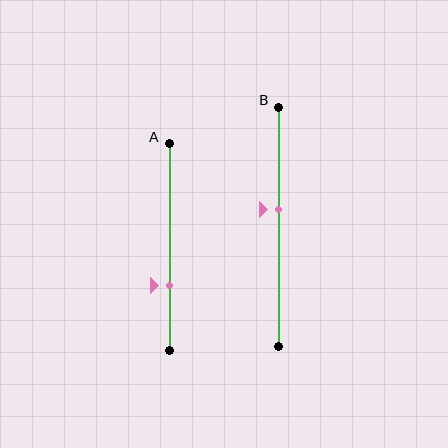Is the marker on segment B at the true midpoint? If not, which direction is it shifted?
No, the marker on segment B is shifted upward by about 7% of the segment length.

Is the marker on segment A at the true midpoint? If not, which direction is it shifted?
No, the marker on segment A is shifted downward by about 19% of the segment length.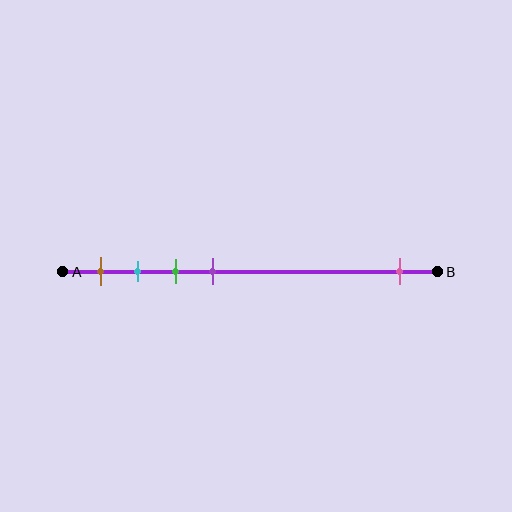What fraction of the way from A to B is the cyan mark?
The cyan mark is approximately 20% (0.2) of the way from A to B.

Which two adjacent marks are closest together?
The cyan and green marks are the closest adjacent pair.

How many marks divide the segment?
There are 5 marks dividing the segment.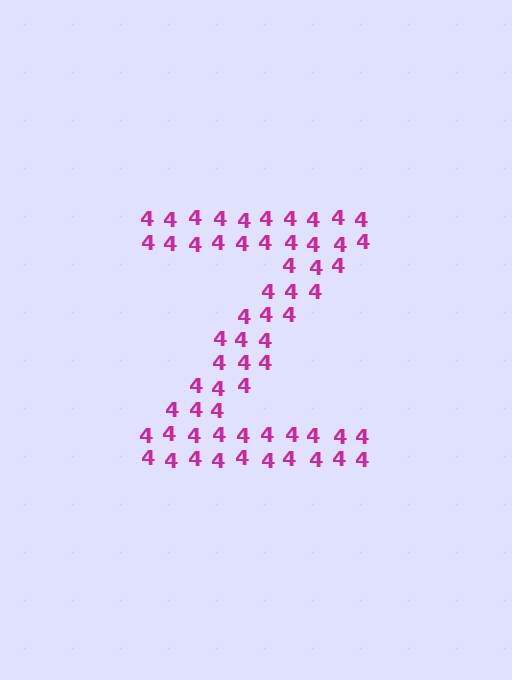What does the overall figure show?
The overall figure shows the letter Z.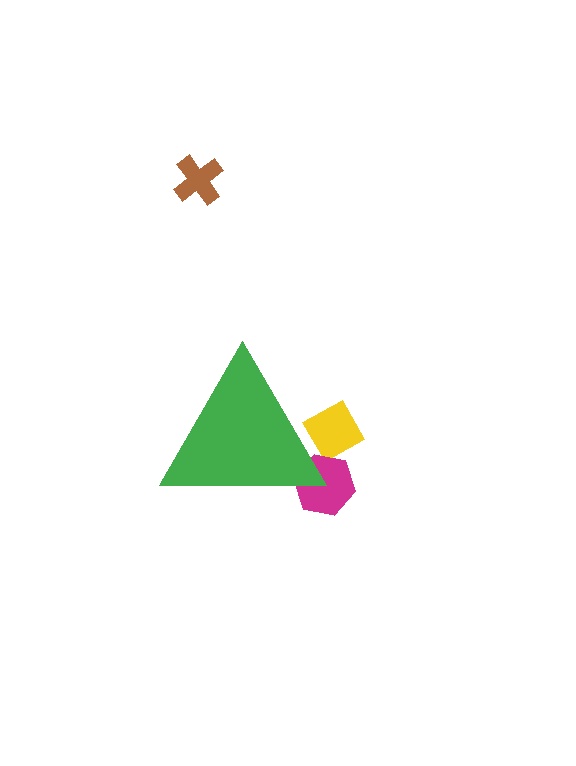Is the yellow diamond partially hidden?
Yes, the yellow diamond is partially hidden behind the green triangle.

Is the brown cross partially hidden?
No, the brown cross is fully visible.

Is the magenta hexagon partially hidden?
Yes, the magenta hexagon is partially hidden behind the green triangle.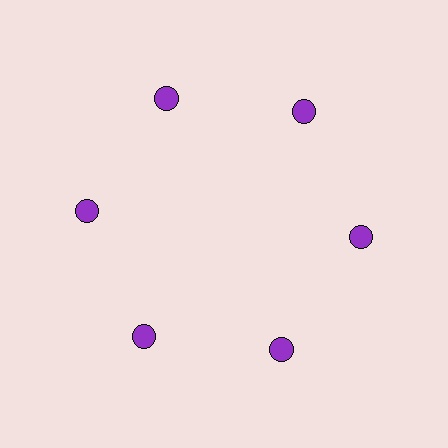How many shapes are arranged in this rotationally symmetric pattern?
There are 6 shapes, arranged in 6 groups of 1.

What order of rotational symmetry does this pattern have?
This pattern has 6-fold rotational symmetry.